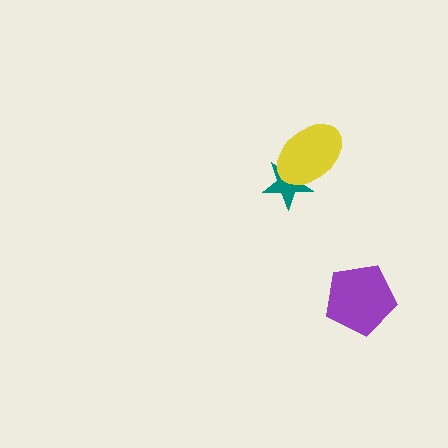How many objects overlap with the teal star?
1 object overlaps with the teal star.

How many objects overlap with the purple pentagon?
0 objects overlap with the purple pentagon.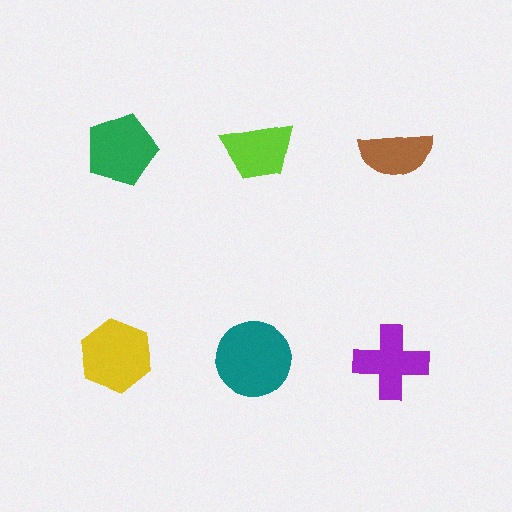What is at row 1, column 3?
A brown semicircle.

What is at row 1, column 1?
A green pentagon.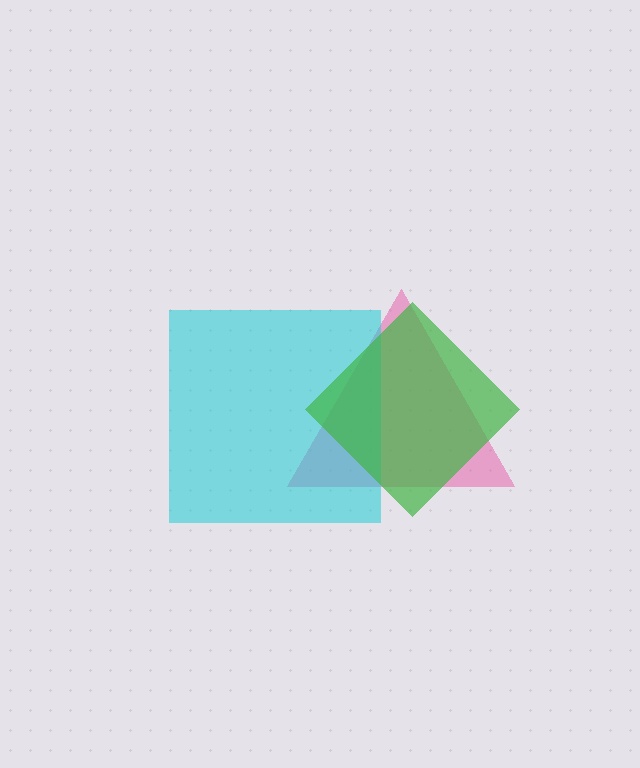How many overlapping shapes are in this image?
There are 3 overlapping shapes in the image.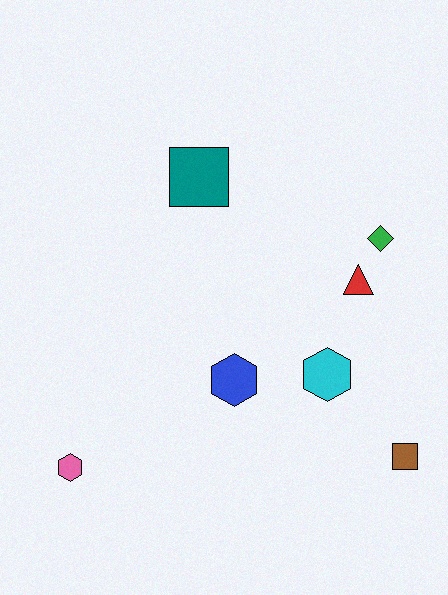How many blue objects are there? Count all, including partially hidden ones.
There is 1 blue object.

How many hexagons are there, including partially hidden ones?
There are 3 hexagons.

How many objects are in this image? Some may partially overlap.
There are 7 objects.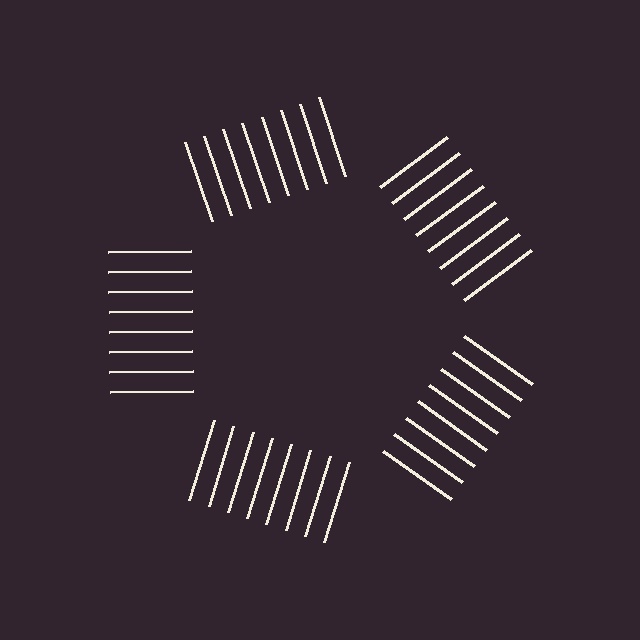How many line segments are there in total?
40 — 8 along each of the 5 edges.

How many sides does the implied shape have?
5 sides — the line-ends trace a pentagon.